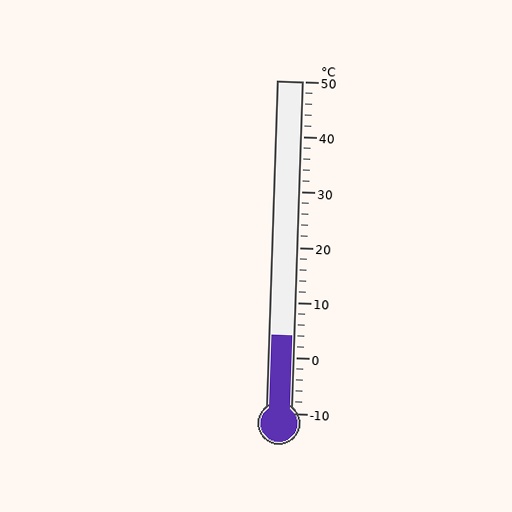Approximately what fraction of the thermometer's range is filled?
The thermometer is filled to approximately 25% of its range.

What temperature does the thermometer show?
The thermometer shows approximately 4°C.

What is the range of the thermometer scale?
The thermometer scale ranges from -10°C to 50°C.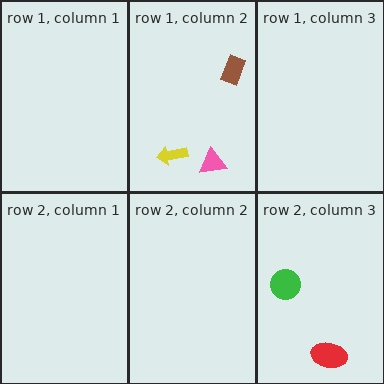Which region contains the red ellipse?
The row 2, column 3 region.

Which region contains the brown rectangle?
The row 1, column 2 region.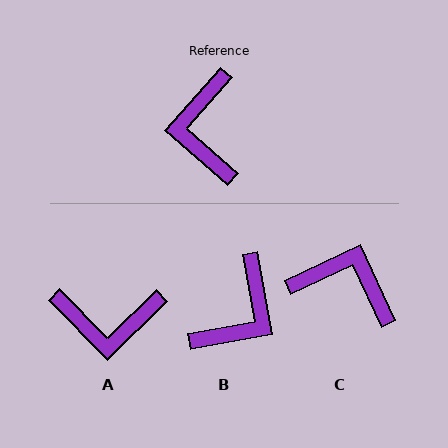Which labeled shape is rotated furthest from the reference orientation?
B, about 142 degrees away.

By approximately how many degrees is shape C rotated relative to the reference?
Approximately 114 degrees clockwise.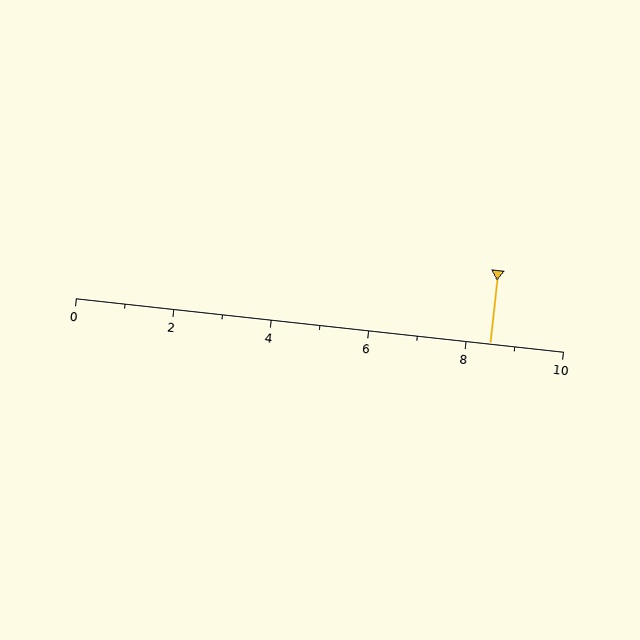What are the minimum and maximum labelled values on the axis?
The axis runs from 0 to 10.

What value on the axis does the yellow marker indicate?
The marker indicates approximately 8.5.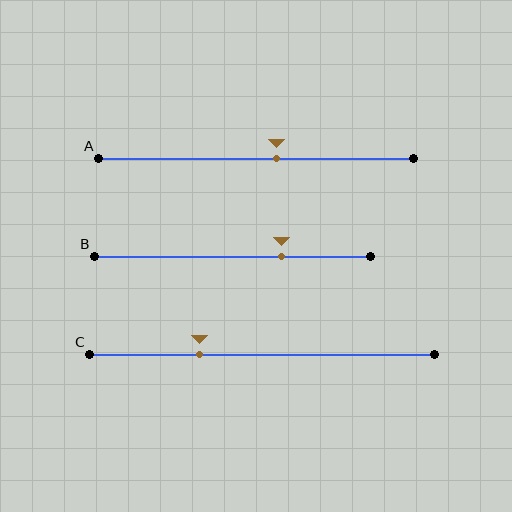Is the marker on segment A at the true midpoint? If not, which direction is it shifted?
No, the marker on segment A is shifted to the right by about 6% of the segment length.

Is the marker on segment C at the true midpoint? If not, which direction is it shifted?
No, the marker on segment C is shifted to the left by about 18% of the segment length.